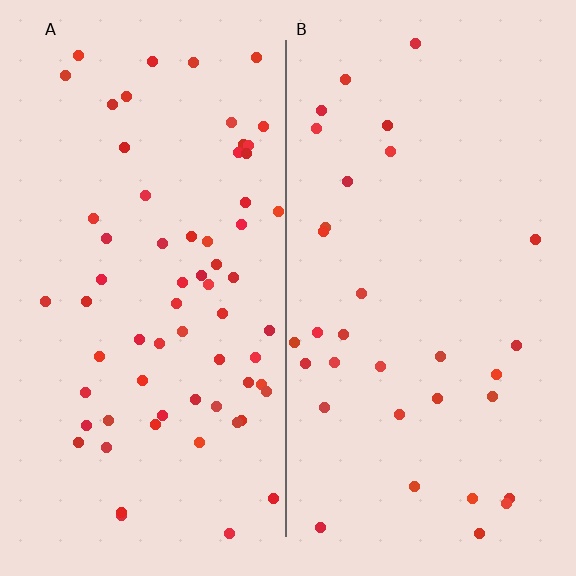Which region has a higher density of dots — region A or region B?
A (the left).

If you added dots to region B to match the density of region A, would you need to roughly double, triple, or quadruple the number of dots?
Approximately double.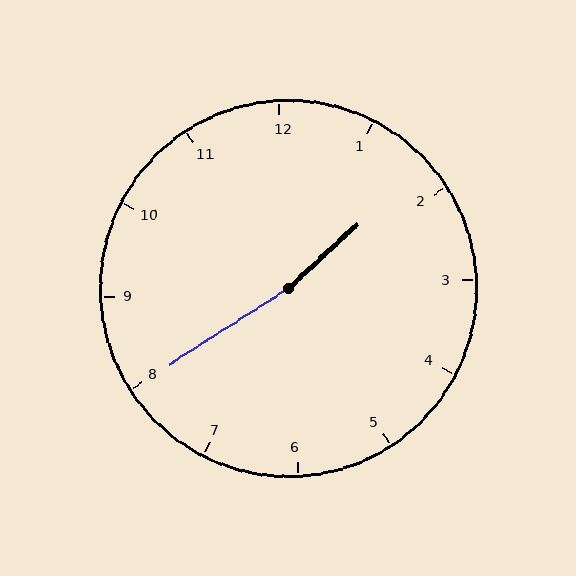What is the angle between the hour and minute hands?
Approximately 170 degrees.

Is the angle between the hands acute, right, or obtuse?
It is obtuse.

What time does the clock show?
1:40.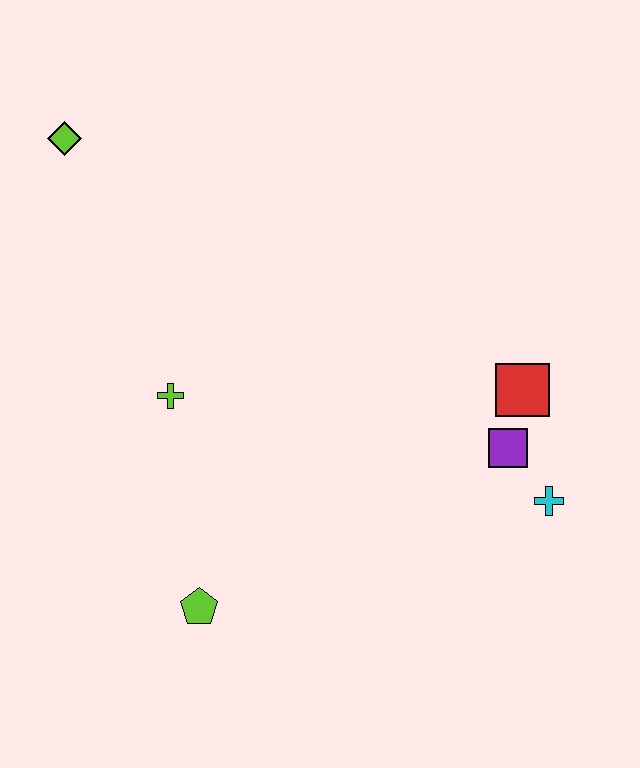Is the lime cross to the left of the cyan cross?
Yes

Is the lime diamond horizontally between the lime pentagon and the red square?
No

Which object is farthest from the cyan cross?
The lime diamond is farthest from the cyan cross.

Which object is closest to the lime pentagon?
The lime cross is closest to the lime pentagon.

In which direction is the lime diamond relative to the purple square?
The lime diamond is to the left of the purple square.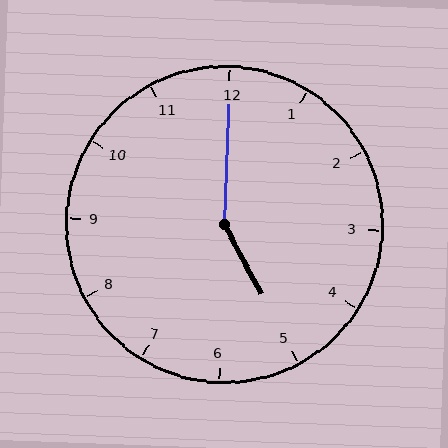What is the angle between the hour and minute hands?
Approximately 150 degrees.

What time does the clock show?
5:00.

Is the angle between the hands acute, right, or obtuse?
It is obtuse.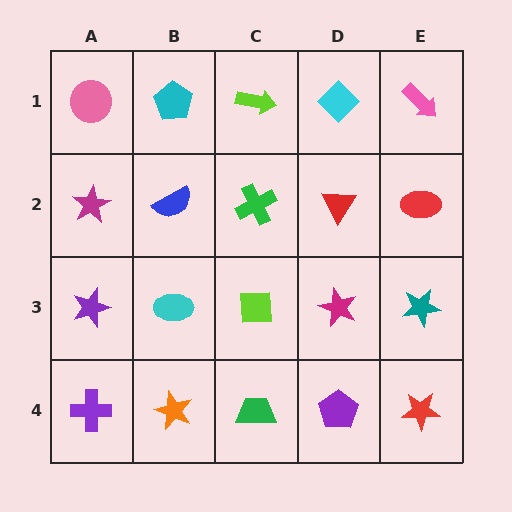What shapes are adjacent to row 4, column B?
A cyan ellipse (row 3, column B), a purple cross (row 4, column A), a green trapezoid (row 4, column C).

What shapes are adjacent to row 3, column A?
A magenta star (row 2, column A), a purple cross (row 4, column A), a cyan ellipse (row 3, column B).